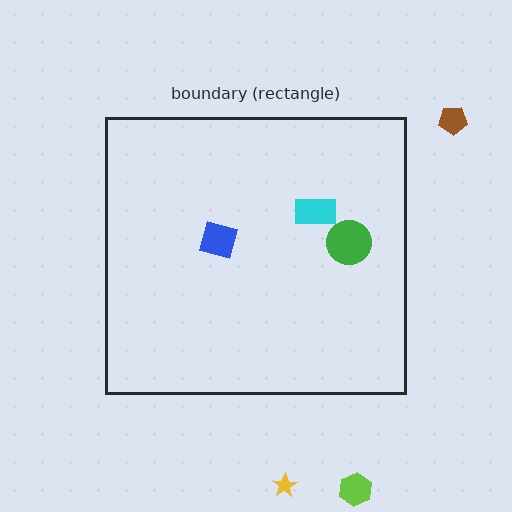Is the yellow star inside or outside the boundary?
Outside.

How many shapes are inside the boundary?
3 inside, 3 outside.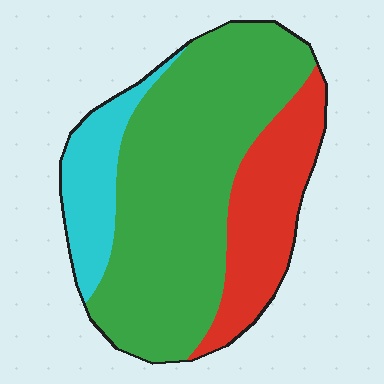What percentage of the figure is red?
Red takes up less than a quarter of the figure.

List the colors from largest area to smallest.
From largest to smallest: green, red, cyan.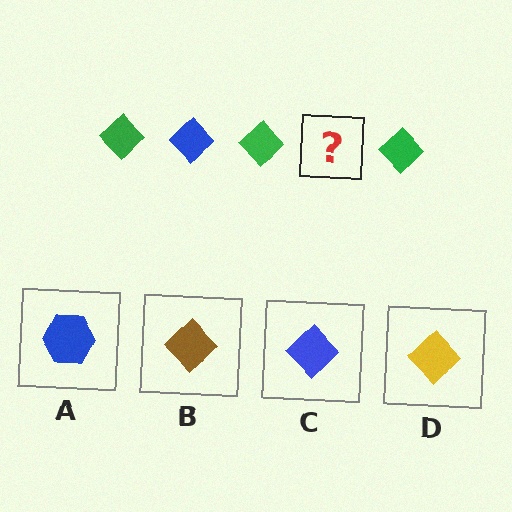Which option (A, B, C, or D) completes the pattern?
C.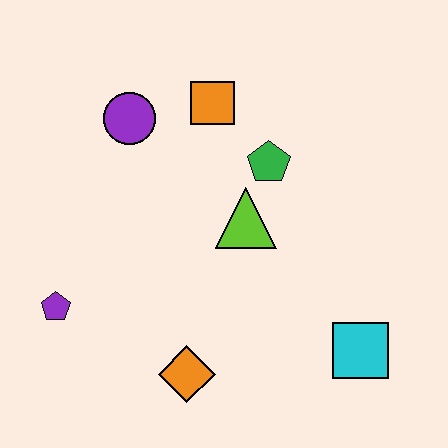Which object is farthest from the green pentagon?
The purple pentagon is farthest from the green pentagon.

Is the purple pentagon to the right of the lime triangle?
No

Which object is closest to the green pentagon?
The lime triangle is closest to the green pentagon.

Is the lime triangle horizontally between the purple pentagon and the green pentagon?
Yes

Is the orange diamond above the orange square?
No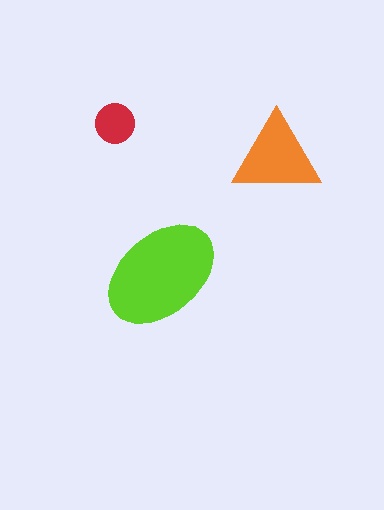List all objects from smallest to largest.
The red circle, the orange triangle, the lime ellipse.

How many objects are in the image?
There are 3 objects in the image.